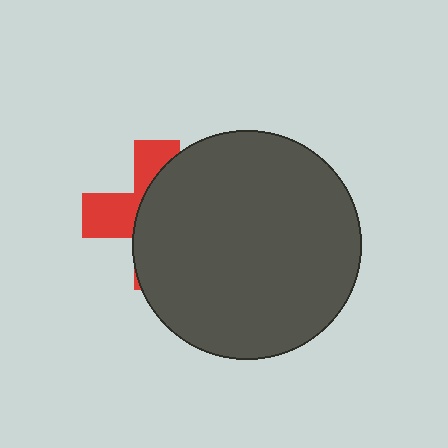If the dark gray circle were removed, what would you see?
You would see the complete red cross.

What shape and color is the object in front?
The object in front is a dark gray circle.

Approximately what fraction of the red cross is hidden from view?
Roughly 64% of the red cross is hidden behind the dark gray circle.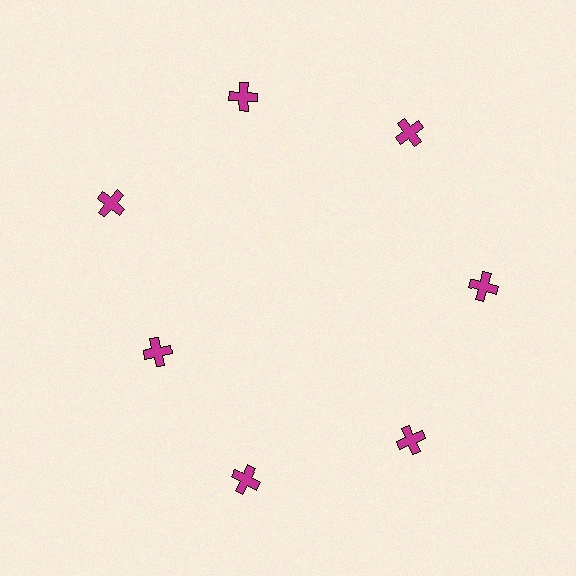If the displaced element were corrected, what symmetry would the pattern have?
It would have 7-fold rotational symmetry — the pattern would map onto itself every 51 degrees.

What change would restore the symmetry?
The symmetry would be restored by moving it outward, back onto the ring so that all 7 crosses sit at equal angles and equal distance from the center.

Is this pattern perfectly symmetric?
No. The 7 magenta crosses are arranged in a ring, but one element near the 8 o'clock position is pulled inward toward the center, breaking the 7-fold rotational symmetry.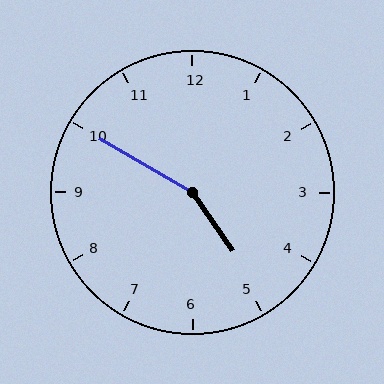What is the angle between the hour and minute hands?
Approximately 155 degrees.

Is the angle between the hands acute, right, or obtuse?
It is obtuse.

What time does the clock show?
4:50.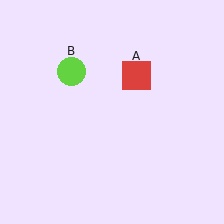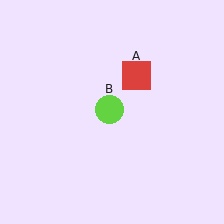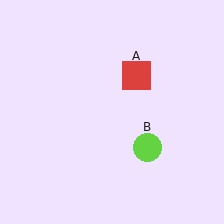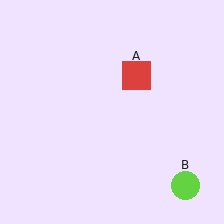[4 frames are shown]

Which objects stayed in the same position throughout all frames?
Red square (object A) remained stationary.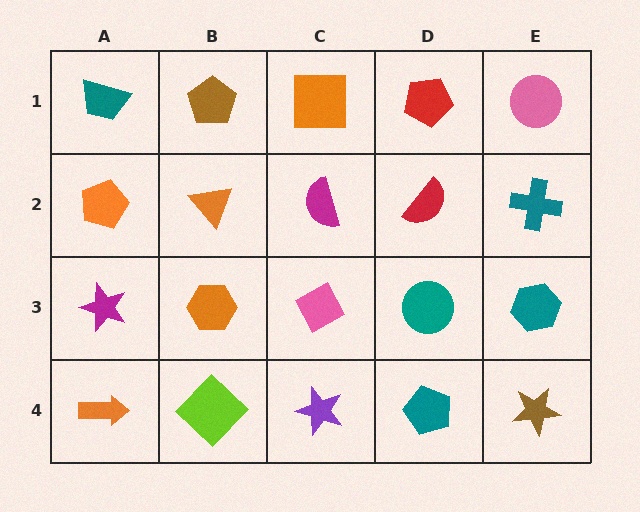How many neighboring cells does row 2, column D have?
4.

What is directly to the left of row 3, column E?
A teal circle.